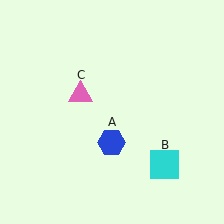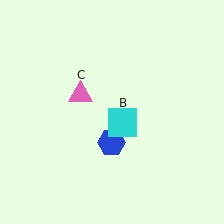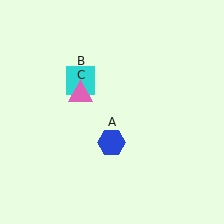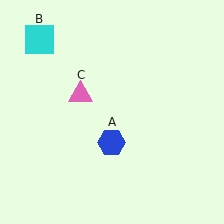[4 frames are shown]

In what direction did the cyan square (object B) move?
The cyan square (object B) moved up and to the left.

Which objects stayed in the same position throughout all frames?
Blue hexagon (object A) and pink triangle (object C) remained stationary.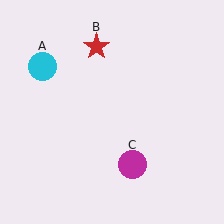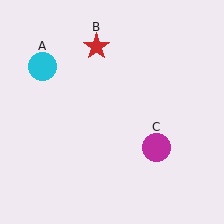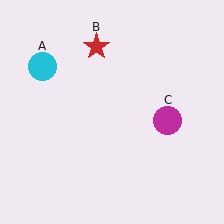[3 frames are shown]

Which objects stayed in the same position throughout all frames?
Cyan circle (object A) and red star (object B) remained stationary.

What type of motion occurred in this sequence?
The magenta circle (object C) rotated counterclockwise around the center of the scene.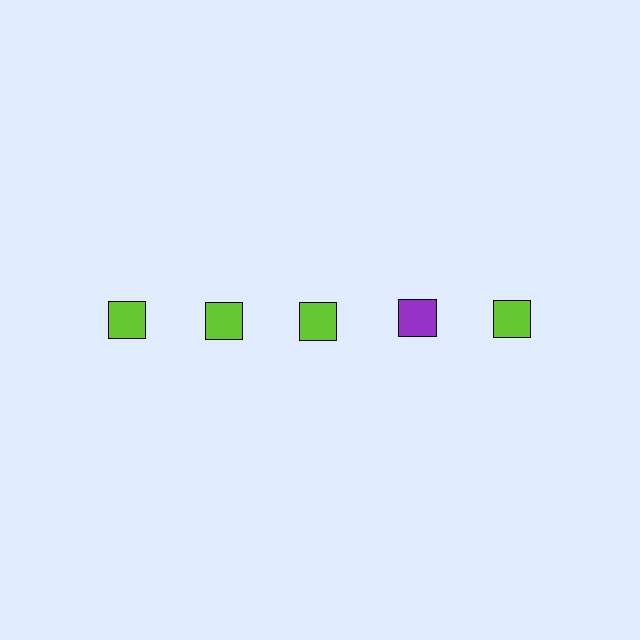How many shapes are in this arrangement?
There are 5 shapes arranged in a grid pattern.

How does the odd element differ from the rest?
It has a different color: purple instead of lime.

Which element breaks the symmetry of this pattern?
The purple square in the top row, second from right column breaks the symmetry. All other shapes are lime squares.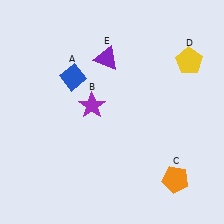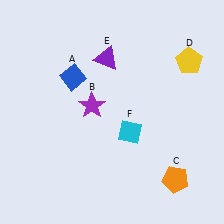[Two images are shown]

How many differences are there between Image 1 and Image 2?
There is 1 difference between the two images.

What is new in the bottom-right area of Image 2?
A cyan diamond (F) was added in the bottom-right area of Image 2.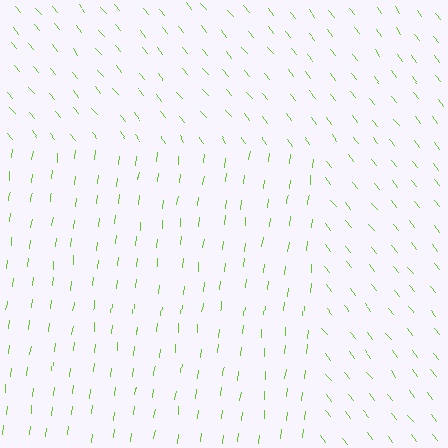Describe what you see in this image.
The image is filled with small lime line segments. A rectangle region in the image has lines oriented differently from the surrounding lines, creating a visible texture boundary.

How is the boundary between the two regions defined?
The boundary is defined purely by a change in line orientation (approximately 45 degrees difference). All lines are the same color and thickness.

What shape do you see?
I see a rectangle.